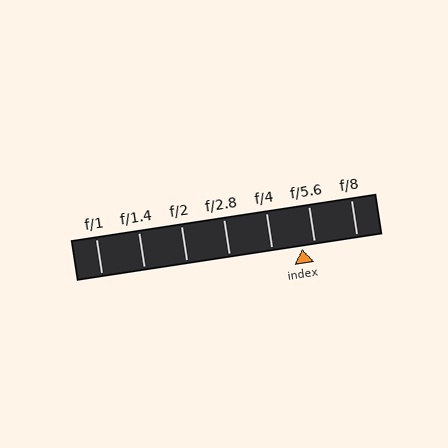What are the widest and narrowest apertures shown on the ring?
The widest aperture shown is f/1 and the narrowest is f/8.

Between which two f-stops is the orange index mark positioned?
The index mark is between f/4 and f/5.6.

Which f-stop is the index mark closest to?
The index mark is closest to f/5.6.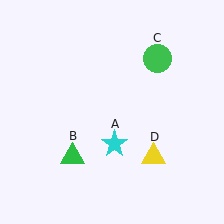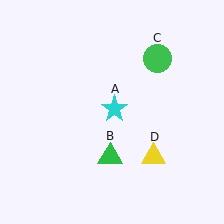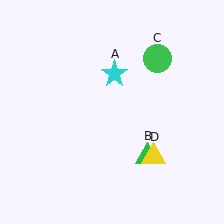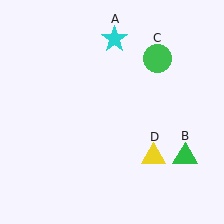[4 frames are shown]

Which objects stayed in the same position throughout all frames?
Green circle (object C) and yellow triangle (object D) remained stationary.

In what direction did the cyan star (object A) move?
The cyan star (object A) moved up.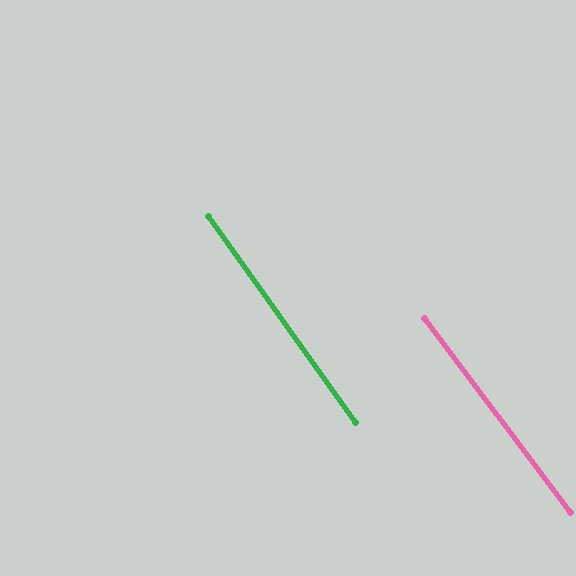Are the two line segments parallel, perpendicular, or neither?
Parallel — their directions differ by only 1.6°.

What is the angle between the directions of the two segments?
Approximately 2 degrees.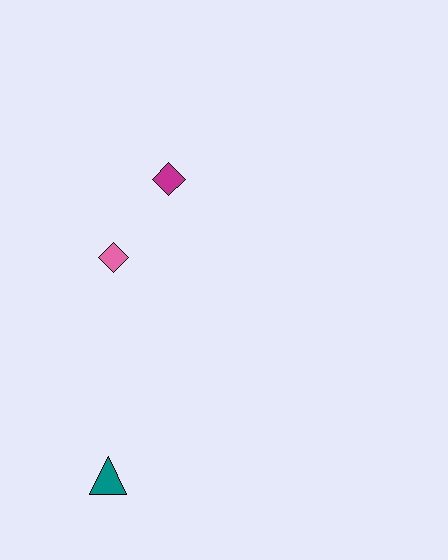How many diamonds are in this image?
There are 2 diamonds.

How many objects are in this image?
There are 3 objects.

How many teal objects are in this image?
There is 1 teal object.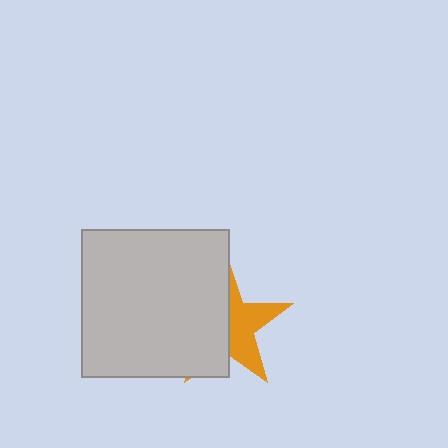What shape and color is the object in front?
The object in front is a light gray square.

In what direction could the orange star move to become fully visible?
The orange star could move right. That would shift it out from behind the light gray square entirely.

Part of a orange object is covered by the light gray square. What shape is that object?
It is a star.